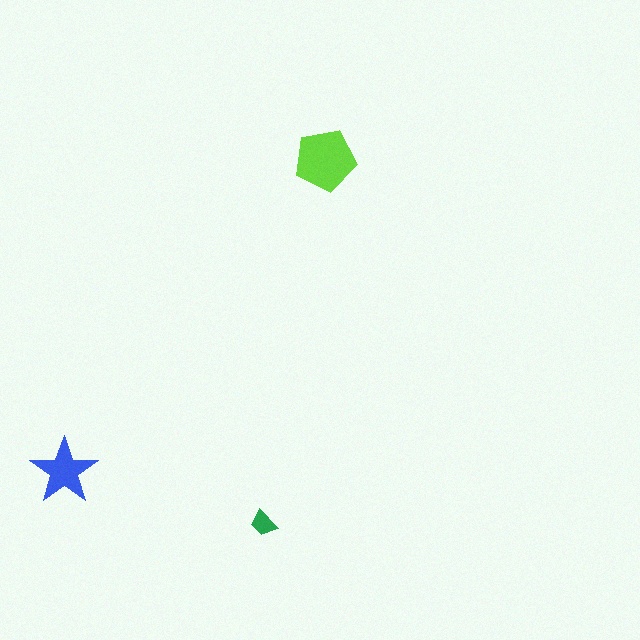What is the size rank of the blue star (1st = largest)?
2nd.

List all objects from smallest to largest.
The green trapezoid, the blue star, the lime pentagon.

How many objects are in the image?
There are 3 objects in the image.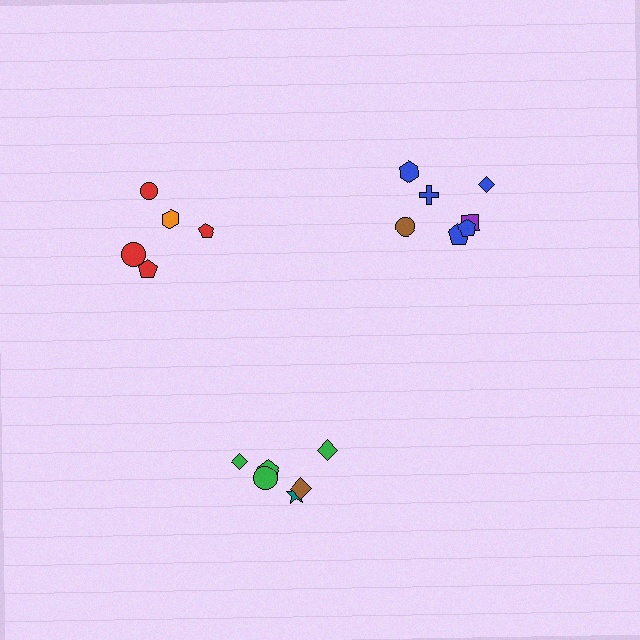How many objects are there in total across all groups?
There are 18 objects.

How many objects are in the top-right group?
There are 7 objects.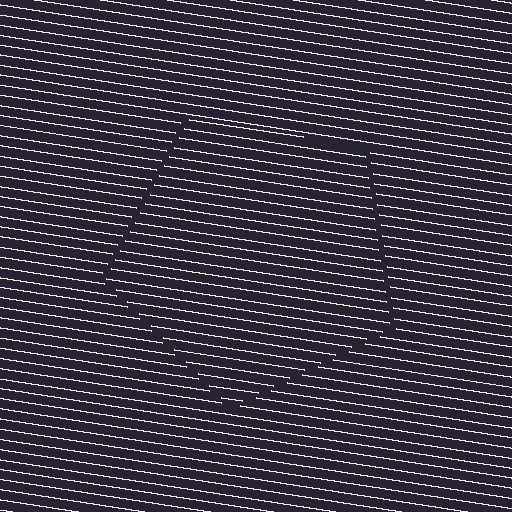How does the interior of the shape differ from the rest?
The interior of the shape contains the same grating, shifted by half a period — the contour is defined by the phase discontinuity where line-ends from the inner and outer gratings abut.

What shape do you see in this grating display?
An illusory pentagon. The interior of the shape contains the same grating, shifted by half a period — the contour is defined by the phase discontinuity where line-ends from the inner and outer gratings abut.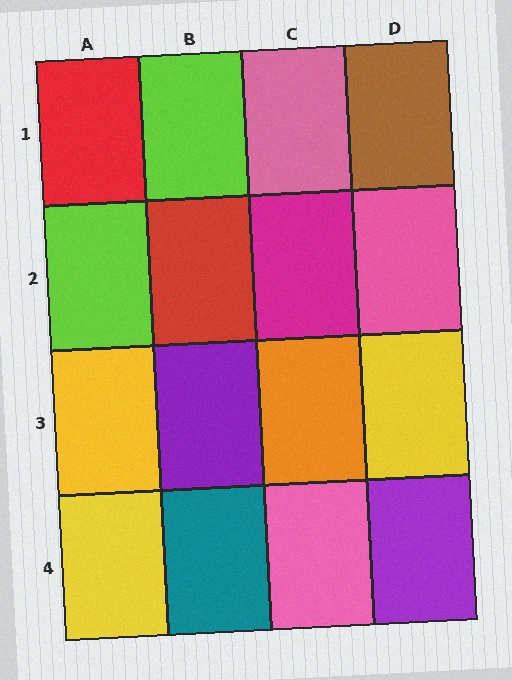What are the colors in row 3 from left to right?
Yellow, purple, orange, yellow.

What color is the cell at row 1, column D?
Brown.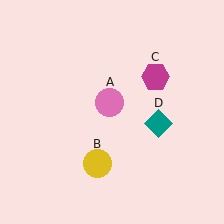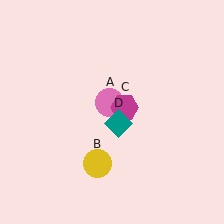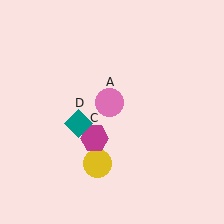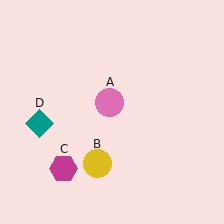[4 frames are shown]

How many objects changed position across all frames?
2 objects changed position: magenta hexagon (object C), teal diamond (object D).